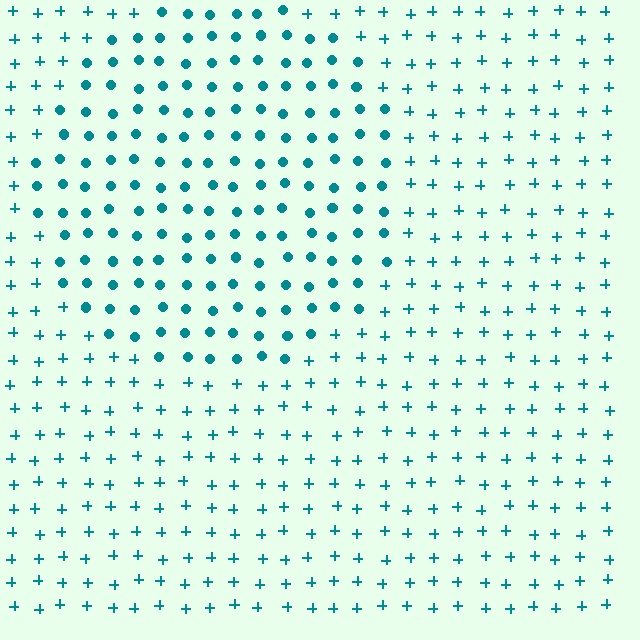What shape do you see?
I see a circle.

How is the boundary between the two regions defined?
The boundary is defined by a change in element shape: circles inside vs. plus signs outside. All elements share the same color and spacing.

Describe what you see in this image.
The image is filled with small teal elements arranged in a uniform grid. A circle-shaped region contains circles, while the surrounding area contains plus signs. The boundary is defined purely by the change in element shape.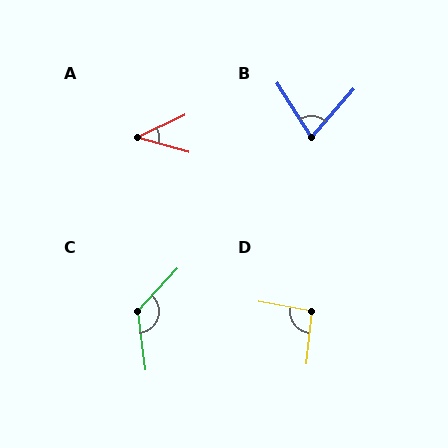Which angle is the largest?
C, at approximately 130 degrees.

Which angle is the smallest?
A, at approximately 41 degrees.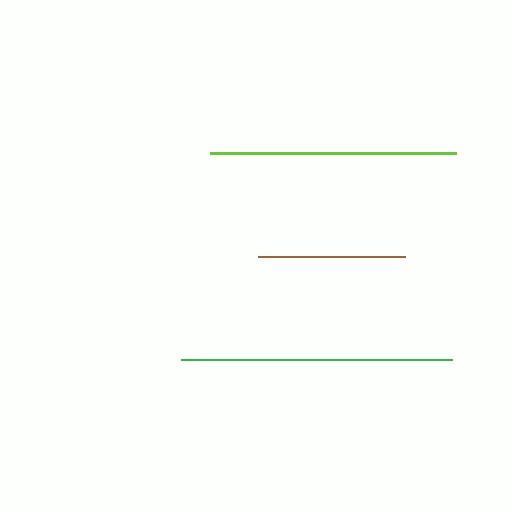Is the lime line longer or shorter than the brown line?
The lime line is longer than the brown line.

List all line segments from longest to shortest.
From longest to shortest: green, lime, brown.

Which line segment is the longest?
The green line is the longest at approximately 271 pixels.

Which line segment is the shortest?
The brown line is the shortest at approximately 147 pixels.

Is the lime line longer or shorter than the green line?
The green line is longer than the lime line.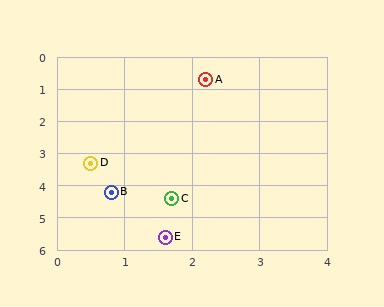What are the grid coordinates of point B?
Point B is at approximately (0.8, 4.2).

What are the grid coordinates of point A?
Point A is at approximately (2.2, 0.7).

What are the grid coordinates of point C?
Point C is at approximately (1.7, 4.4).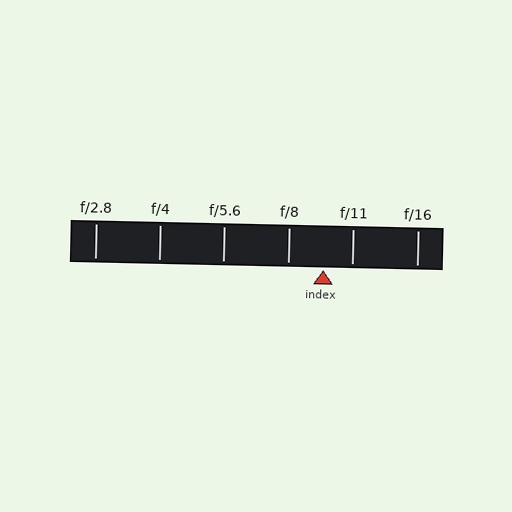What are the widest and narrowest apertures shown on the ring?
The widest aperture shown is f/2.8 and the narrowest is f/16.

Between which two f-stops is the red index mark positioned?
The index mark is between f/8 and f/11.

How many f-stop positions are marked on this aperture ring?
There are 6 f-stop positions marked.